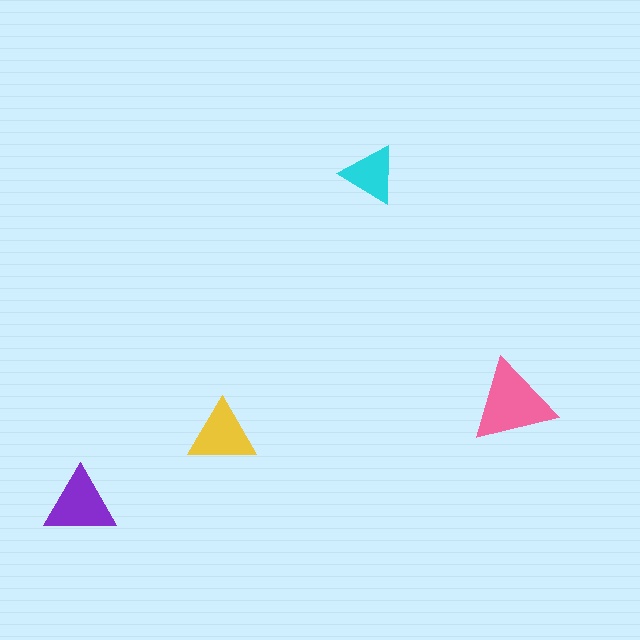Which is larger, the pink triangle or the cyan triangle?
The pink one.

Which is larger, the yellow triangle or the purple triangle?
The purple one.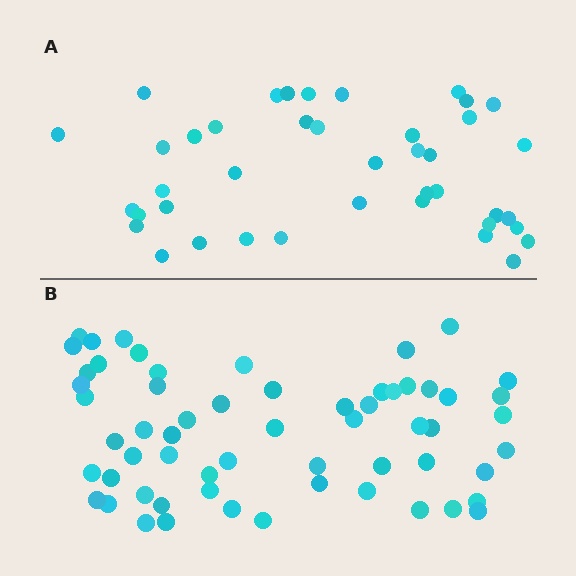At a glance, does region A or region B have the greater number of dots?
Region B (the bottom region) has more dots.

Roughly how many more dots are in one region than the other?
Region B has approximately 20 more dots than region A.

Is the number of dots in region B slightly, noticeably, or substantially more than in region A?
Region B has substantially more. The ratio is roughly 1.5 to 1.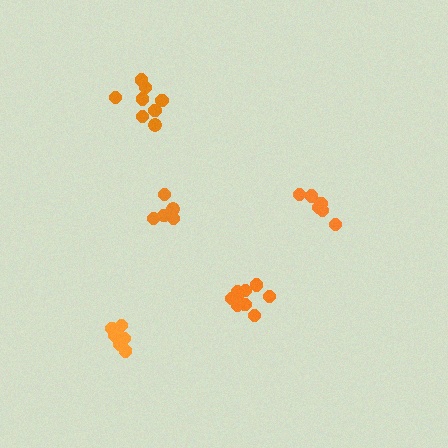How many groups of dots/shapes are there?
There are 5 groups.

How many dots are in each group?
Group 1: 5 dots, Group 2: 9 dots, Group 3: 8 dots, Group 4: 6 dots, Group 5: 7 dots (35 total).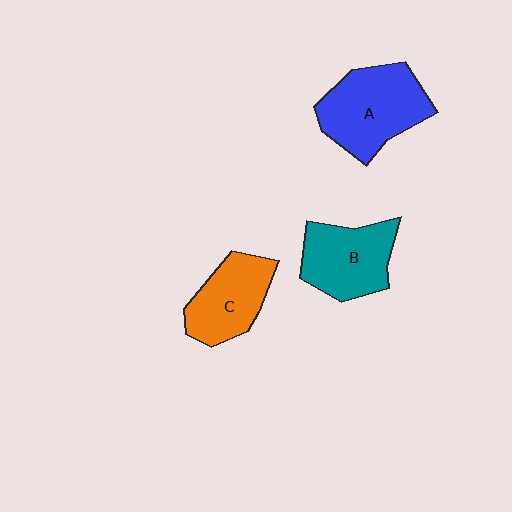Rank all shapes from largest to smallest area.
From largest to smallest: A (blue), B (teal), C (orange).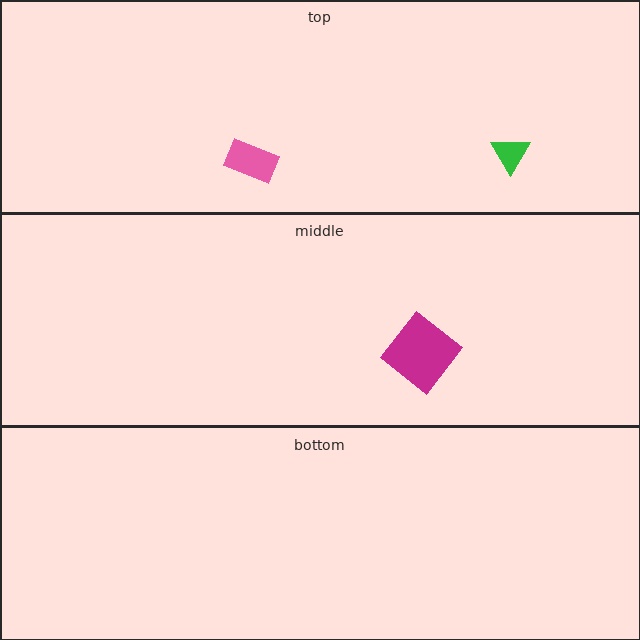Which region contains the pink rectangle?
The top region.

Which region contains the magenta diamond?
The middle region.